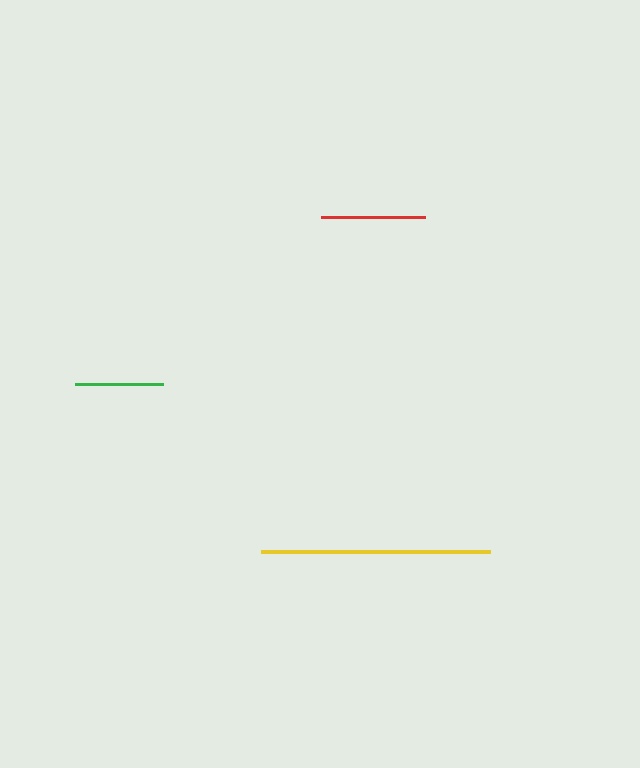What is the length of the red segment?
The red segment is approximately 103 pixels long.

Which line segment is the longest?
The yellow line is the longest at approximately 229 pixels.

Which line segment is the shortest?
The green line is the shortest at approximately 88 pixels.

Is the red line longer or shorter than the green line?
The red line is longer than the green line.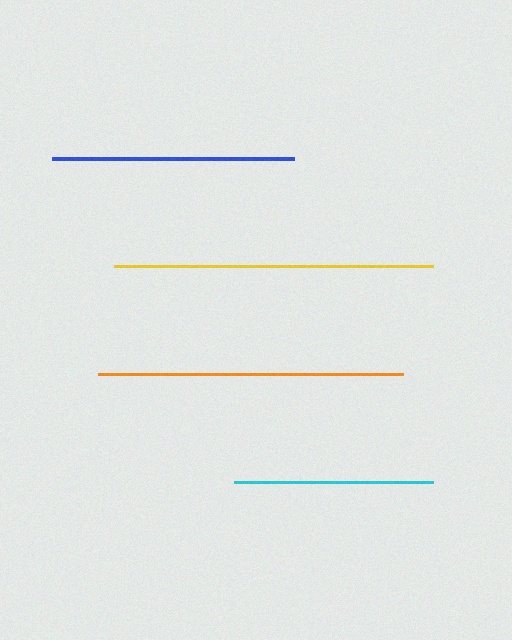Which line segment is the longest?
The yellow line is the longest at approximately 319 pixels.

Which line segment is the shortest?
The cyan line is the shortest at approximately 199 pixels.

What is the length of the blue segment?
The blue segment is approximately 242 pixels long.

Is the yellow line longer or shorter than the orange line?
The yellow line is longer than the orange line.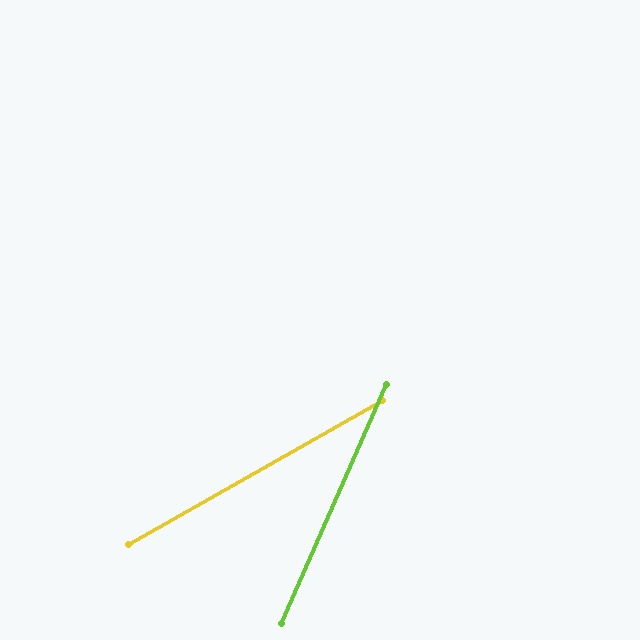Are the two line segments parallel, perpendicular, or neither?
Neither parallel nor perpendicular — they differ by about 37°.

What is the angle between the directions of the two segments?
Approximately 37 degrees.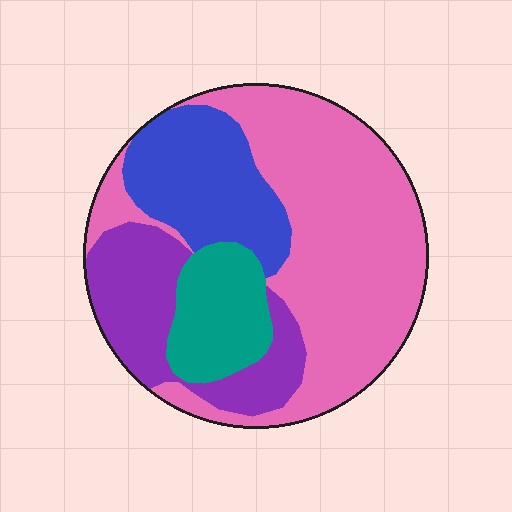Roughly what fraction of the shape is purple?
Purple covers around 20% of the shape.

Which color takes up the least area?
Teal, at roughly 10%.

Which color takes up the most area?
Pink, at roughly 50%.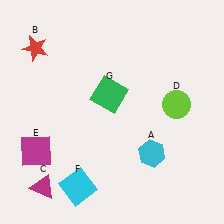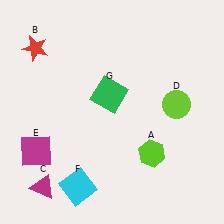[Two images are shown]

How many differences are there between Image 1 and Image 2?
There is 1 difference between the two images.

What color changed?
The hexagon (A) changed from cyan in Image 1 to lime in Image 2.